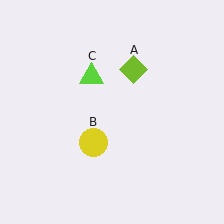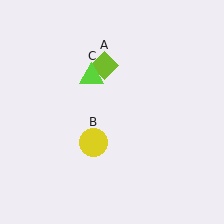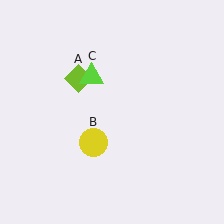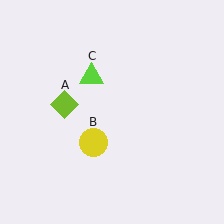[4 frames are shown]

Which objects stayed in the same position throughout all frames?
Yellow circle (object B) and lime triangle (object C) remained stationary.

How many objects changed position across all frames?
1 object changed position: lime diamond (object A).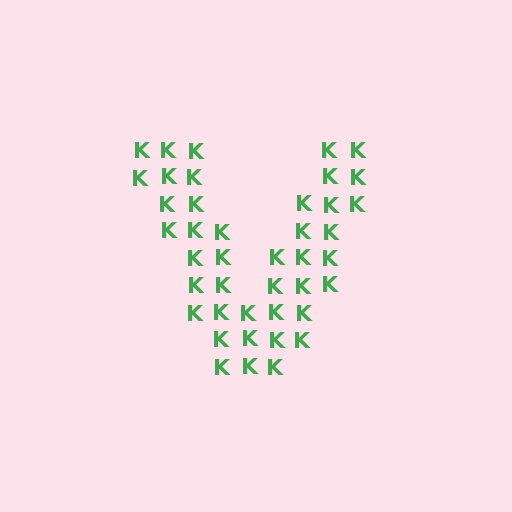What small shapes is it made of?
It is made of small letter K's.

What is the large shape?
The large shape is the letter V.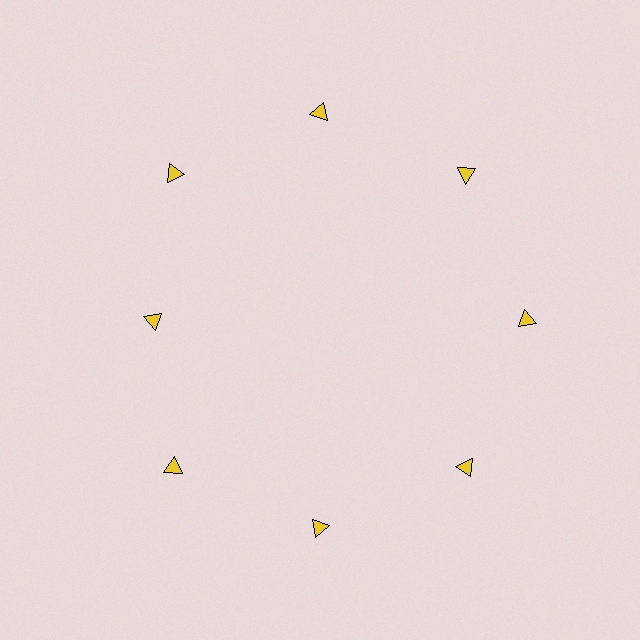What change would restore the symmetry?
The symmetry would be restored by moving it outward, back onto the ring so that all 8 triangles sit at equal angles and equal distance from the center.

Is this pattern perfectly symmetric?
No. The 8 yellow triangles are arranged in a ring, but one element near the 9 o'clock position is pulled inward toward the center, breaking the 8-fold rotational symmetry.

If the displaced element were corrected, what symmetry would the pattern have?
It would have 8-fold rotational symmetry — the pattern would map onto itself every 45 degrees.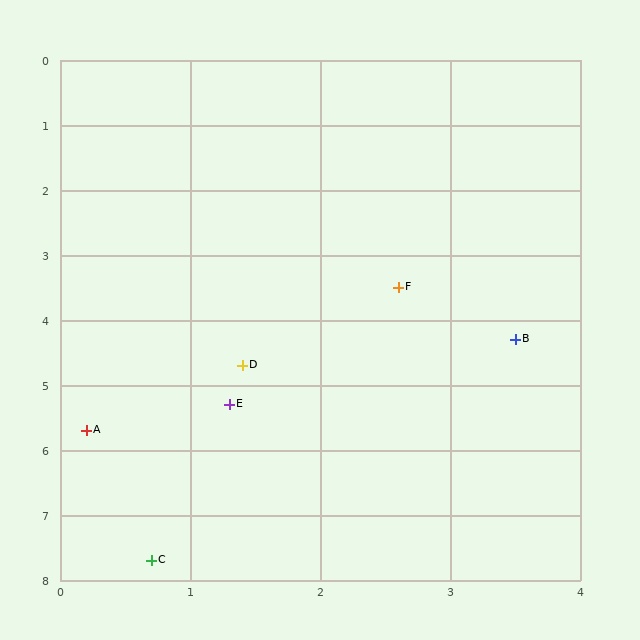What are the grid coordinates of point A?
Point A is at approximately (0.2, 5.7).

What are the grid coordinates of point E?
Point E is at approximately (1.3, 5.3).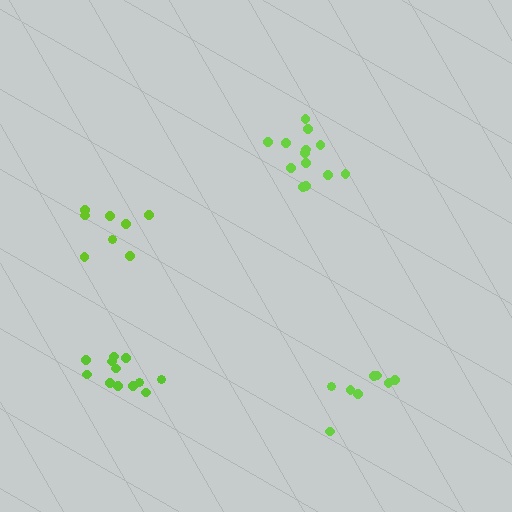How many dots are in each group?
Group 1: 12 dots, Group 2: 13 dots, Group 3: 8 dots, Group 4: 8 dots (41 total).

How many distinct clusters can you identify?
There are 4 distinct clusters.